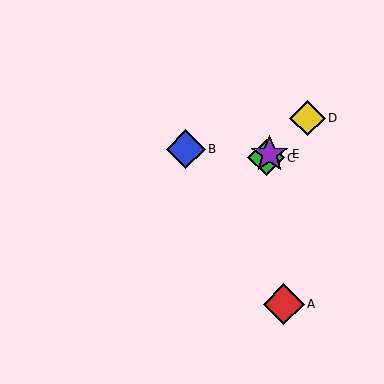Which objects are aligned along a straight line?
Objects C, D, E are aligned along a straight line.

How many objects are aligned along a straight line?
3 objects (C, D, E) are aligned along a straight line.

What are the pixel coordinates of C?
Object C is at (266, 158).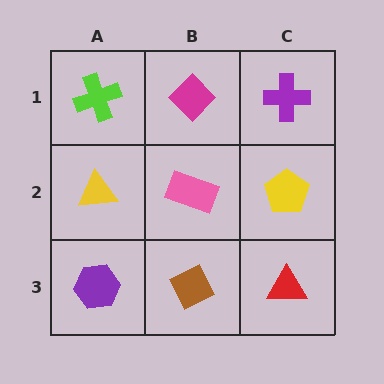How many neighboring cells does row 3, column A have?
2.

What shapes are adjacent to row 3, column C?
A yellow pentagon (row 2, column C), a brown diamond (row 3, column B).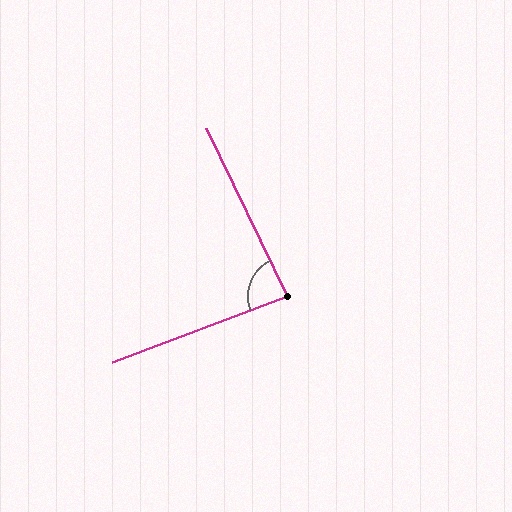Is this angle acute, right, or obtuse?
It is acute.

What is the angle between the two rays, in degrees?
Approximately 85 degrees.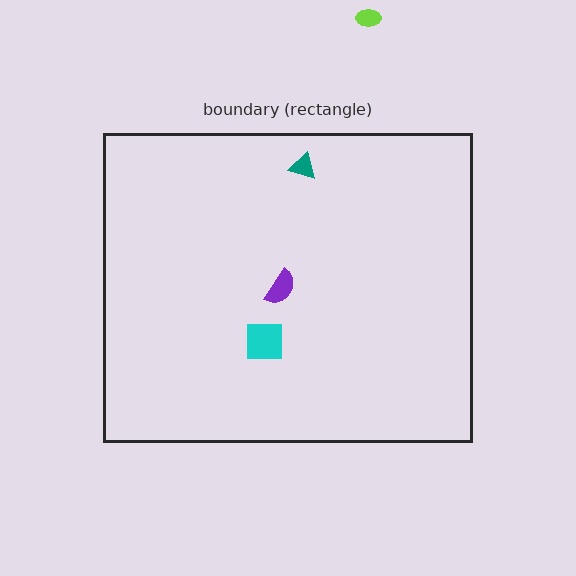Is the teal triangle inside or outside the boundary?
Inside.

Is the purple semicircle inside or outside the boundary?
Inside.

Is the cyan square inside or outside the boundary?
Inside.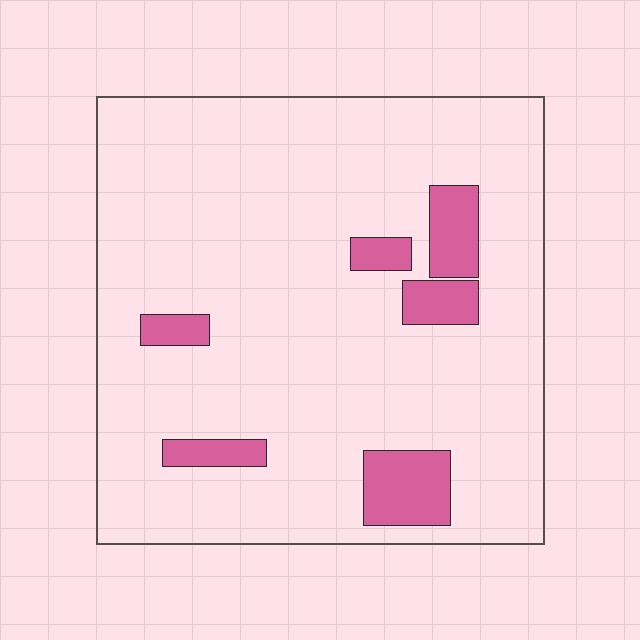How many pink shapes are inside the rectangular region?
6.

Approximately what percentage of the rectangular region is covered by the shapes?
Approximately 10%.